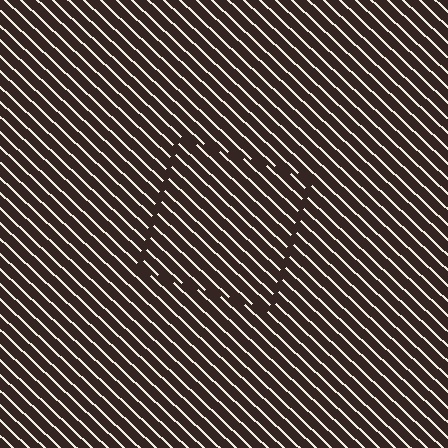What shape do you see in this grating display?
An illusory square. The interior of the shape contains the same grating, shifted by half a period — the contour is defined by the phase discontinuity where line-ends from the inner and outer gratings abut.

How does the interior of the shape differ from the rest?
The interior of the shape contains the same grating, shifted by half a period — the contour is defined by the phase discontinuity where line-ends from the inner and outer gratings abut.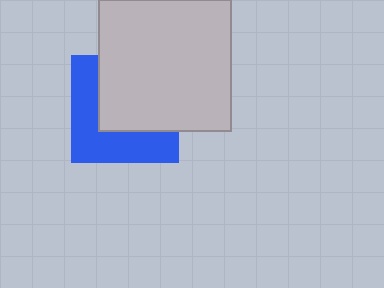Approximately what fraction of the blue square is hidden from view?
Roughly 53% of the blue square is hidden behind the light gray square.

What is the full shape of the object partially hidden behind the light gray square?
The partially hidden object is a blue square.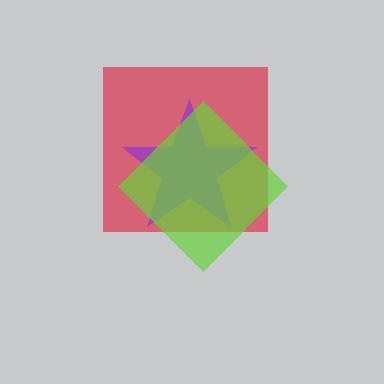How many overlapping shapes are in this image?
There are 3 overlapping shapes in the image.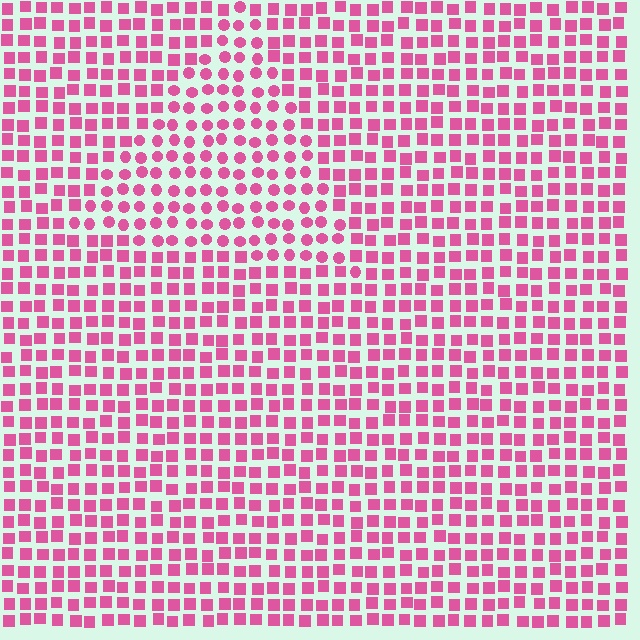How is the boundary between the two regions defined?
The boundary is defined by a change in element shape: circles inside vs. squares outside. All elements share the same color and spacing.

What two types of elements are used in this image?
The image uses circles inside the triangle region and squares outside it.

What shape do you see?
I see a triangle.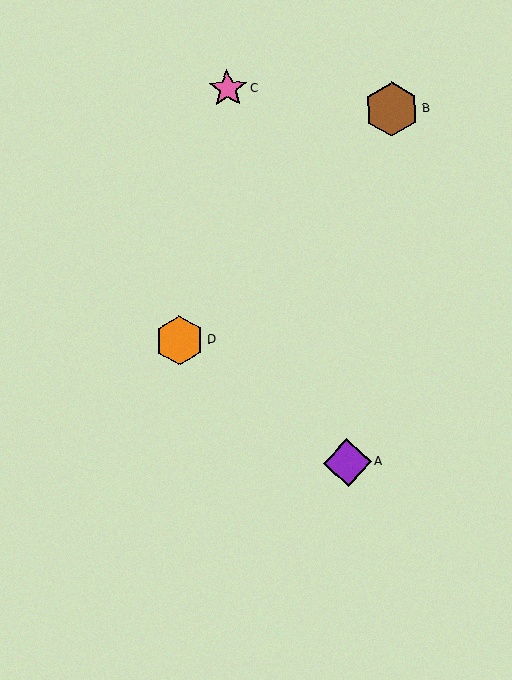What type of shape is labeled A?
Shape A is a purple diamond.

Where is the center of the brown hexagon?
The center of the brown hexagon is at (392, 109).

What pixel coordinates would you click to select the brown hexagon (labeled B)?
Click at (392, 109) to select the brown hexagon B.